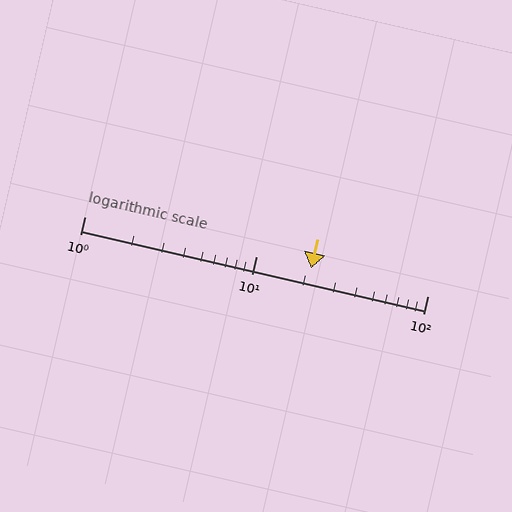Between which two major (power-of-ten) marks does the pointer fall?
The pointer is between 10 and 100.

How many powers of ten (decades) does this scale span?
The scale spans 2 decades, from 1 to 100.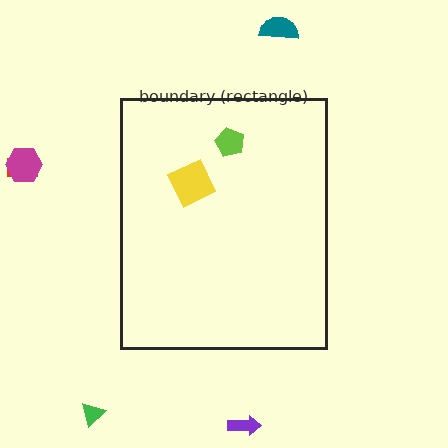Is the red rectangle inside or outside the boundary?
Outside.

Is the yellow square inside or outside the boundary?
Inside.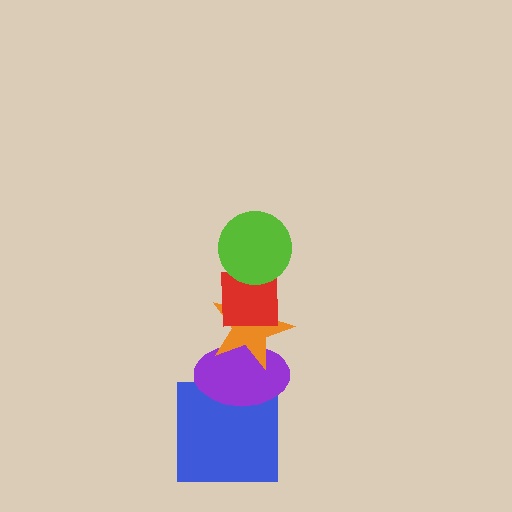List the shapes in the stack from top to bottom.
From top to bottom: the lime circle, the red square, the orange star, the purple ellipse, the blue square.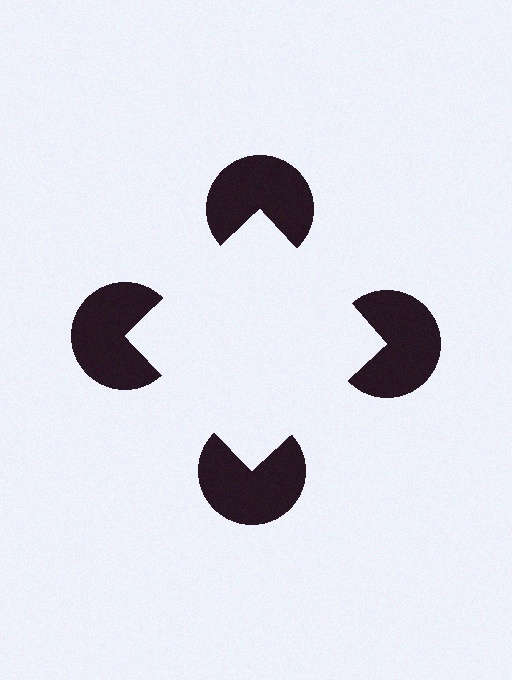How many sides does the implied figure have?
4 sides.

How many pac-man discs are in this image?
There are 4 — one at each vertex of the illusory square.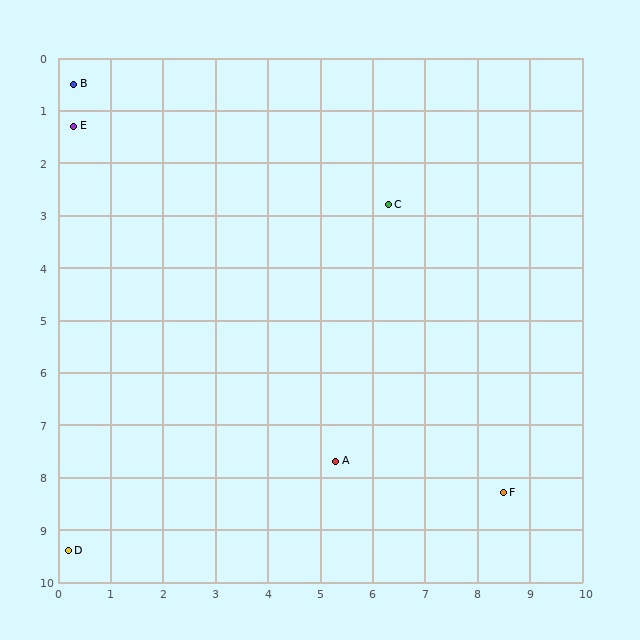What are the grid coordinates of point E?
Point E is at approximately (0.3, 1.3).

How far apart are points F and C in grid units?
Points F and C are about 5.9 grid units apart.